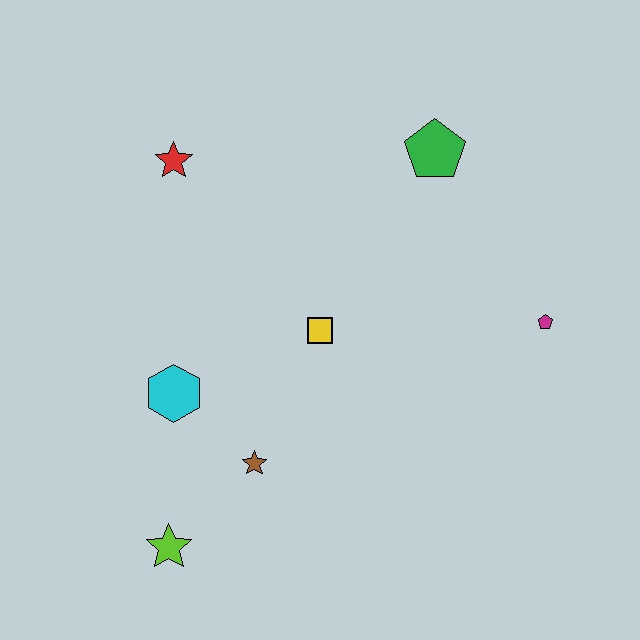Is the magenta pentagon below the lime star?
No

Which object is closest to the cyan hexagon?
The brown star is closest to the cyan hexagon.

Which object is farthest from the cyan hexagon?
The magenta pentagon is farthest from the cyan hexagon.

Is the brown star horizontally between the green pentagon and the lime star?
Yes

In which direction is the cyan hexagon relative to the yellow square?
The cyan hexagon is to the left of the yellow square.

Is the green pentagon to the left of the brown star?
No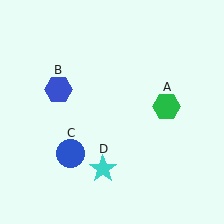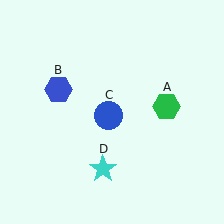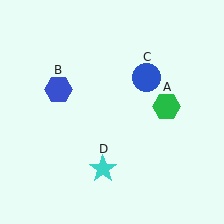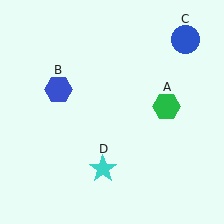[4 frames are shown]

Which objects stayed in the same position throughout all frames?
Green hexagon (object A) and blue hexagon (object B) and cyan star (object D) remained stationary.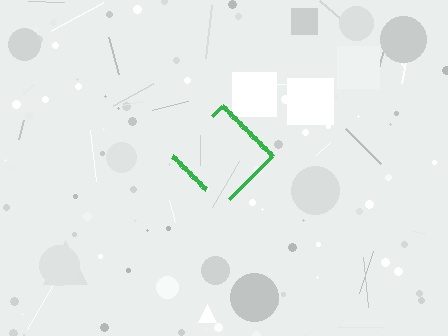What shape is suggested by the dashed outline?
The dashed outline suggests a diamond.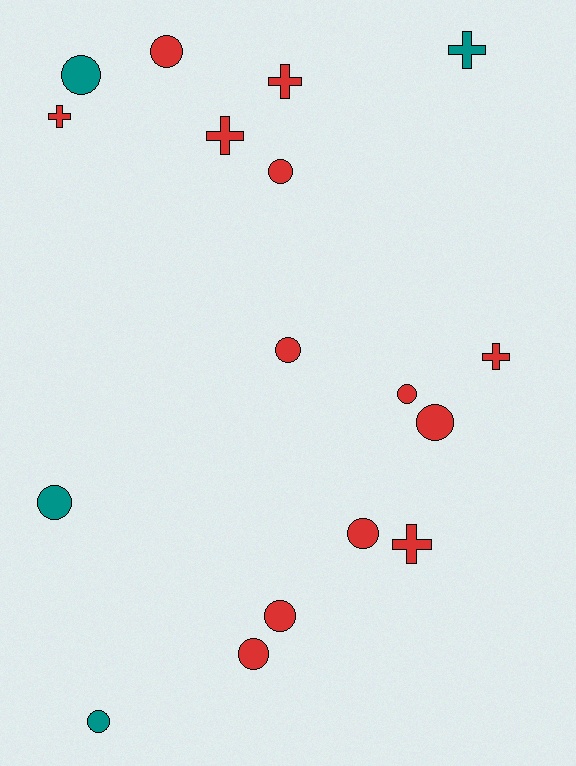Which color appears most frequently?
Red, with 13 objects.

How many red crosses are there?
There are 5 red crosses.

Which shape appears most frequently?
Circle, with 11 objects.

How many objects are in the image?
There are 17 objects.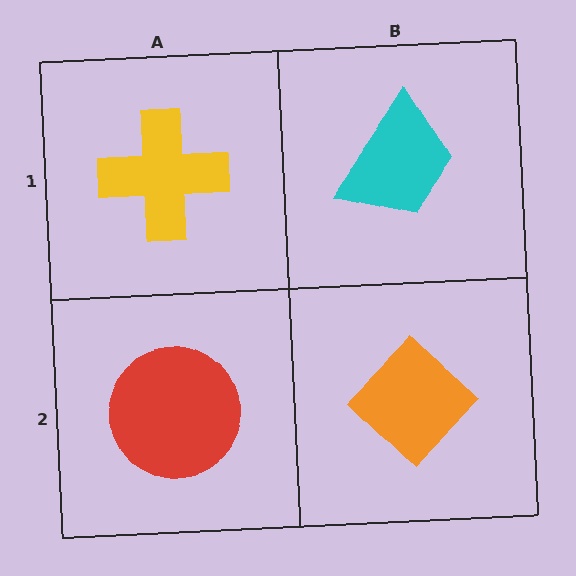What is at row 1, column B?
A cyan trapezoid.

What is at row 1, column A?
A yellow cross.